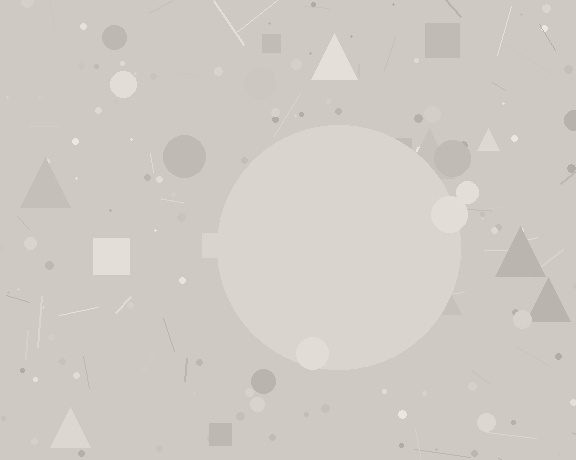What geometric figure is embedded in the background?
A circle is embedded in the background.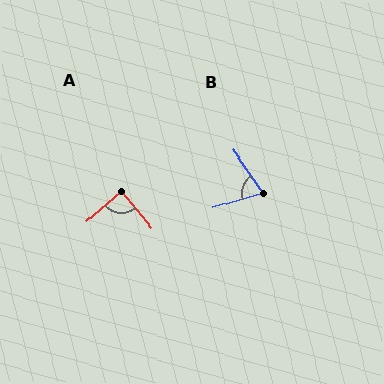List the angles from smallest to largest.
B (72°), A (87°).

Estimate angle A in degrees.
Approximately 87 degrees.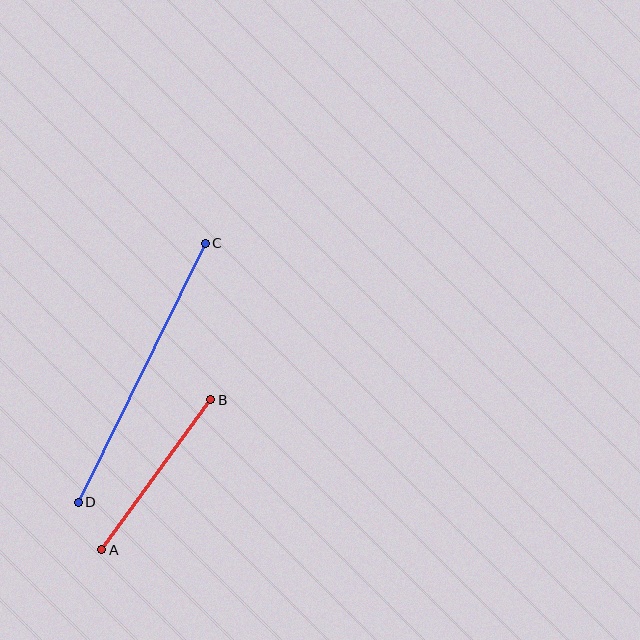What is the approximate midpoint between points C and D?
The midpoint is at approximately (142, 373) pixels.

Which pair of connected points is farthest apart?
Points C and D are farthest apart.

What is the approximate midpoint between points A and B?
The midpoint is at approximately (156, 475) pixels.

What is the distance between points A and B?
The distance is approximately 185 pixels.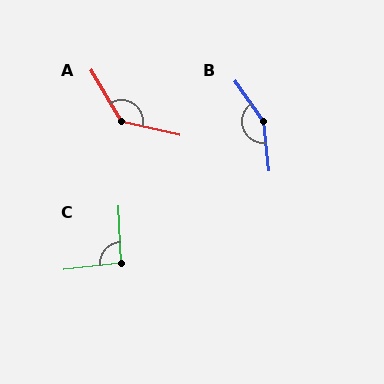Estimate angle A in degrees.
Approximately 134 degrees.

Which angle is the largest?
B, at approximately 151 degrees.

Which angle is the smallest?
C, at approximately 95 degrees.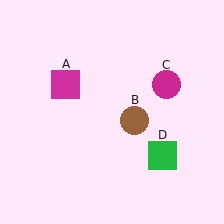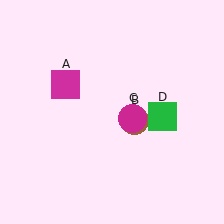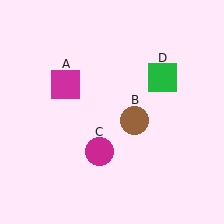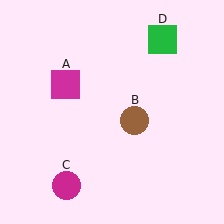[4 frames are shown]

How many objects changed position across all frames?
2 objects changed position: magenta circle (object C), green square (object D).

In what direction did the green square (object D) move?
The green square (object D) moved up.